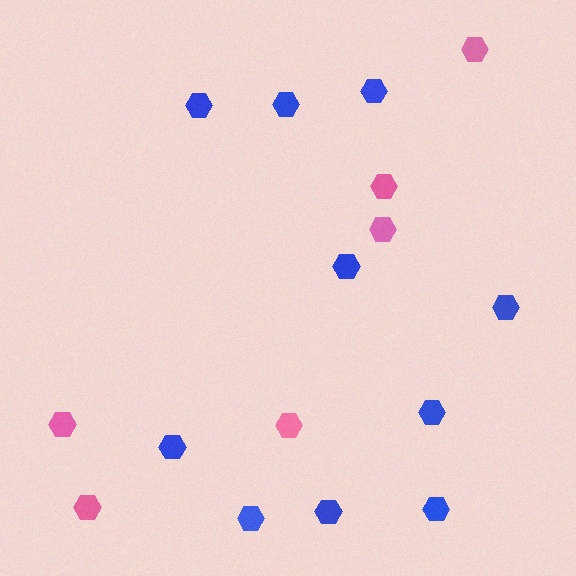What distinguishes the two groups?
There are 2 groups: one group of pink hexagons (6) and one group of blue hexagons (10).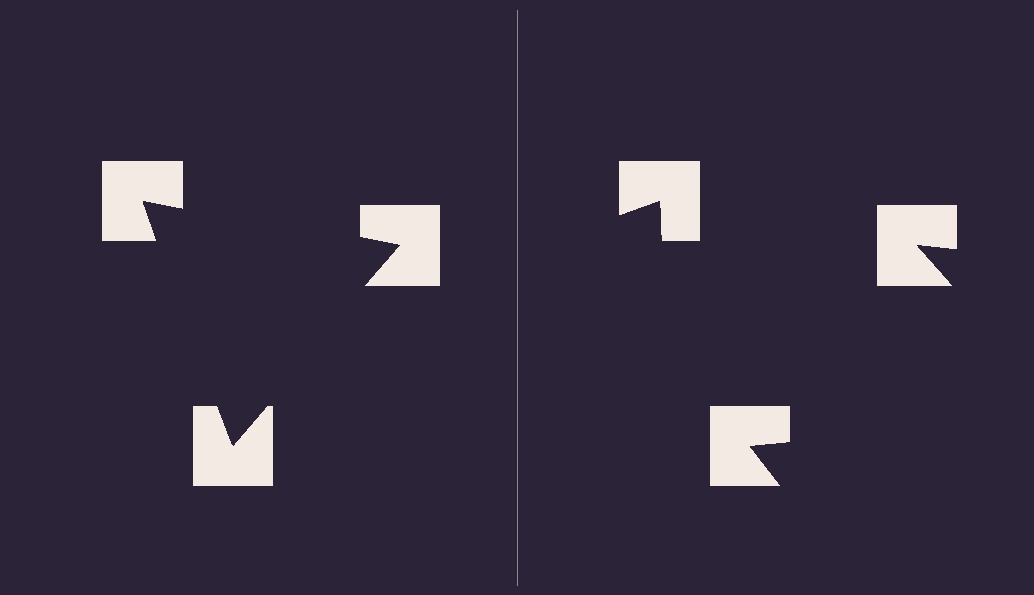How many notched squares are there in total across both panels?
6 — 3 on each side.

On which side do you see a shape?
An illusory triangle appears on the left side. On the right side the wedge cuts are rotated, so no coherent shape forms.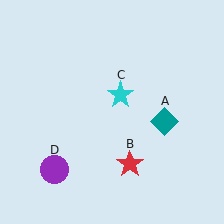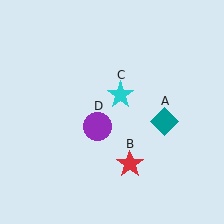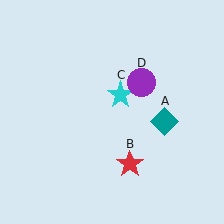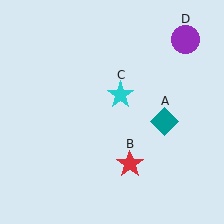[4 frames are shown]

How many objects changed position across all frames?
1 object changed position: purple circle (object D).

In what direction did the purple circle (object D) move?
The purple circle (object D) moved up and to the right.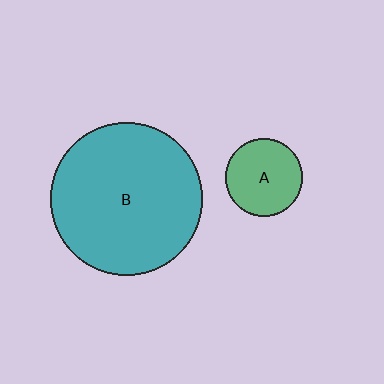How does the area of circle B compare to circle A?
Approximately 3.9 times.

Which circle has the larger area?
Circle B (teal).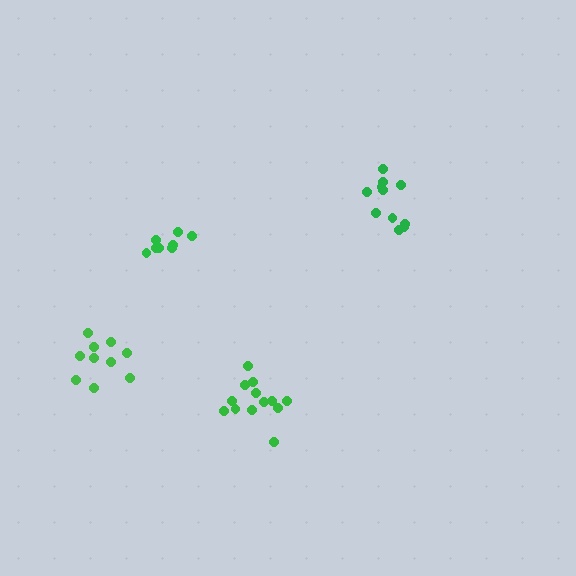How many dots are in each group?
Group 1: 10 dots, Group 2: 13 dots, Group 3: 8 dots, Group 4: 11 dots (42 total).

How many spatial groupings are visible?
There are 4 spatial groupings.